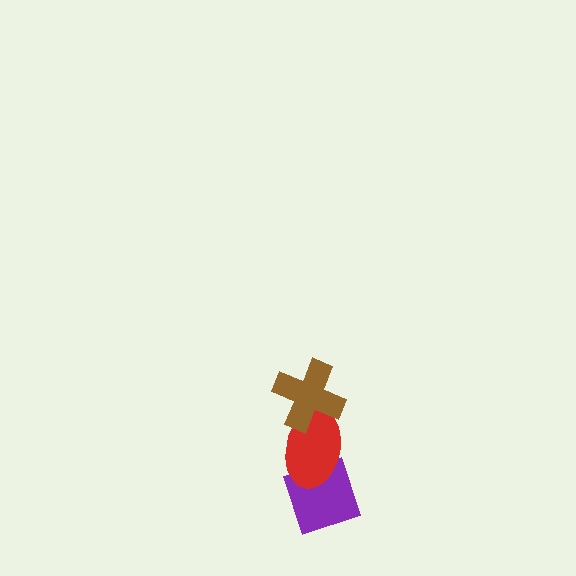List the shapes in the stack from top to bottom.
From top to bottom: the brown cross, the red ellipse, the purple diamond.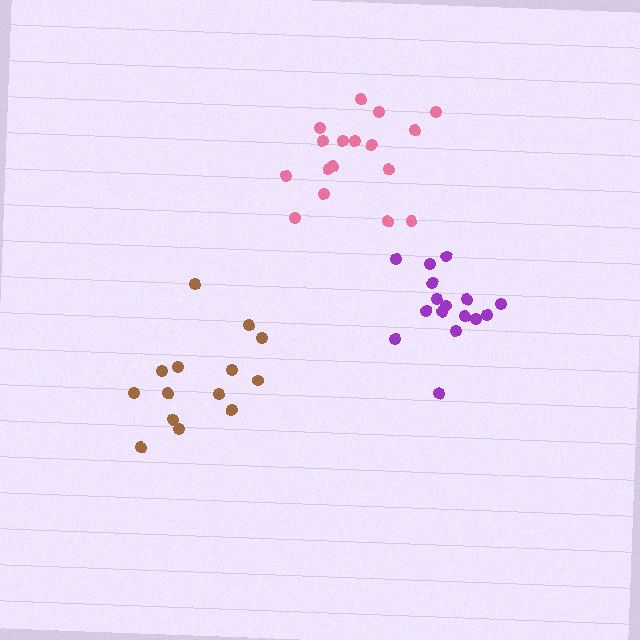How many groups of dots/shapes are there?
There are 3 groups.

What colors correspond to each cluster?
The clusters are colored: brown, pink, purple.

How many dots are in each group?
Group 1: 14 dots, Group 2: 17 dots, Group 3: 16 dots (47 total).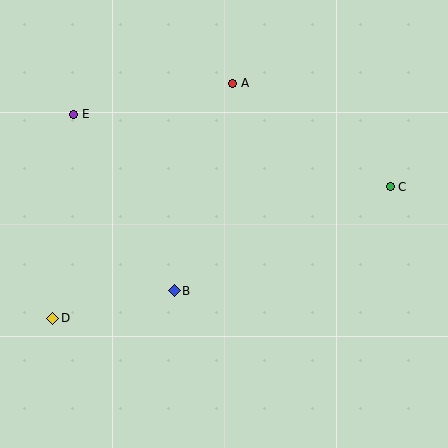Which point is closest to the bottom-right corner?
Point C is closest to the bottom-right corner.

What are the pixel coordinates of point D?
Point D is at (53, 318).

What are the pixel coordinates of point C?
Point C is at (390, 187).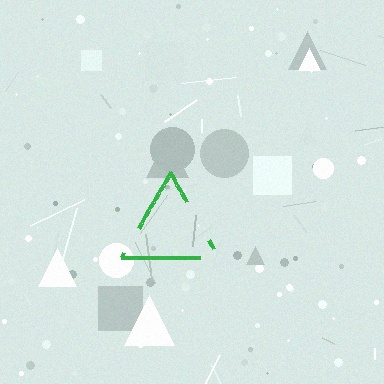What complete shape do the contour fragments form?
The contour fragments form a triangle.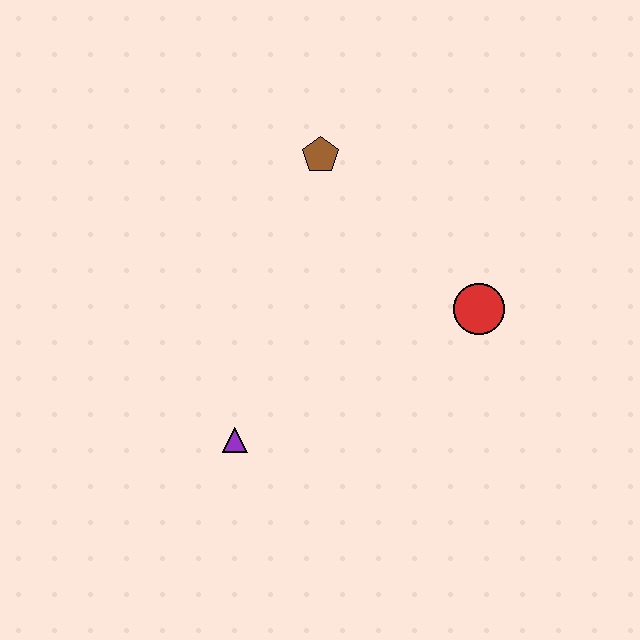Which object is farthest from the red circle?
The purple triangle is farthest from the red circle.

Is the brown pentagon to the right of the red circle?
No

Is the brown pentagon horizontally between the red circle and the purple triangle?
Yes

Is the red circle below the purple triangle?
No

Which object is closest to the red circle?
The brown pentagon is closest to the red circle.